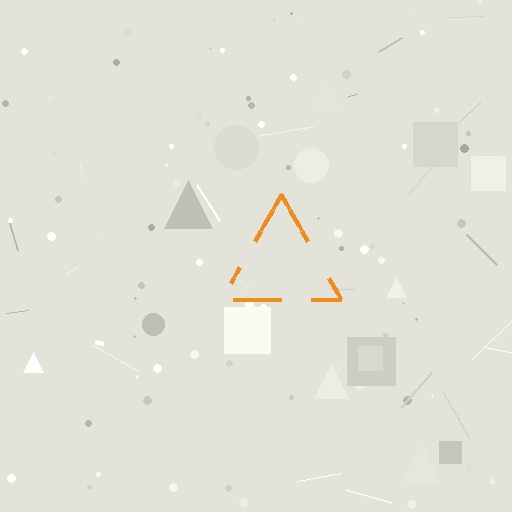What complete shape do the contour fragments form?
The contour fragments form a triangle.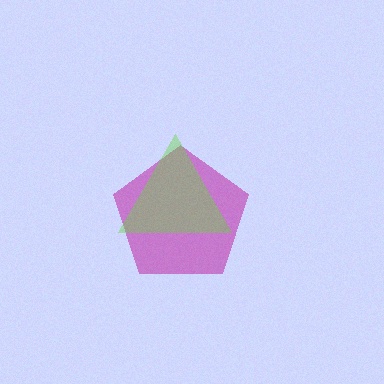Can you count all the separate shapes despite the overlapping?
Yes, there are 2 separate shapes.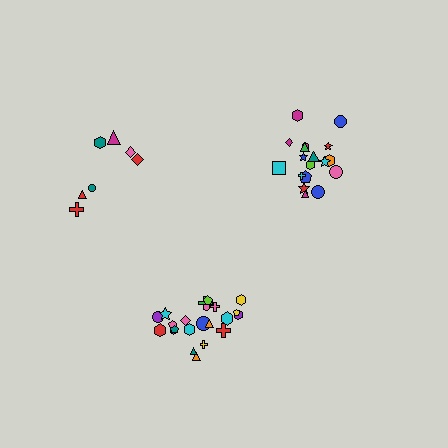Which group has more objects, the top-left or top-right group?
The top-right group.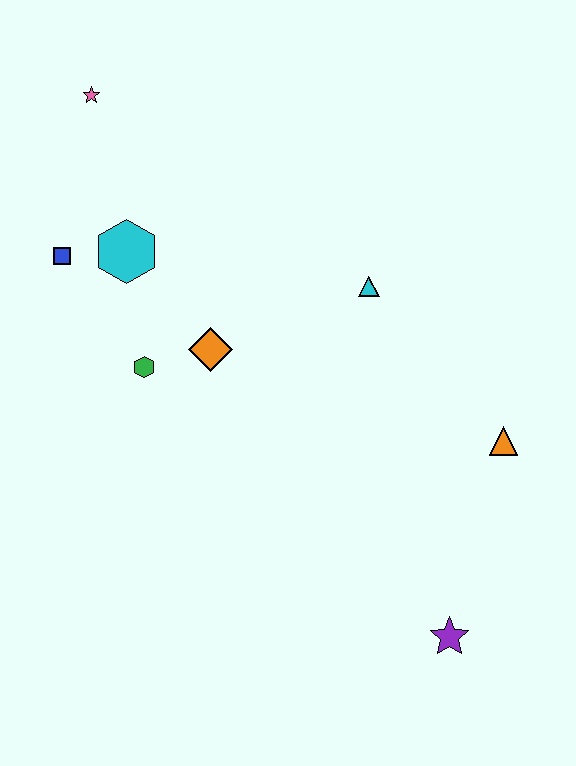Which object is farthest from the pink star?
The purple star is farthest from the pink star.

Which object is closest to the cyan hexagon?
The blue square is closest to the cyan hexagon.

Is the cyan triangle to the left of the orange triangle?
Yes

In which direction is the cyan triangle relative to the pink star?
The cyan triangle is to the right of the pink star.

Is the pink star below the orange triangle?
No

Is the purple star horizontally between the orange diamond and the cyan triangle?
No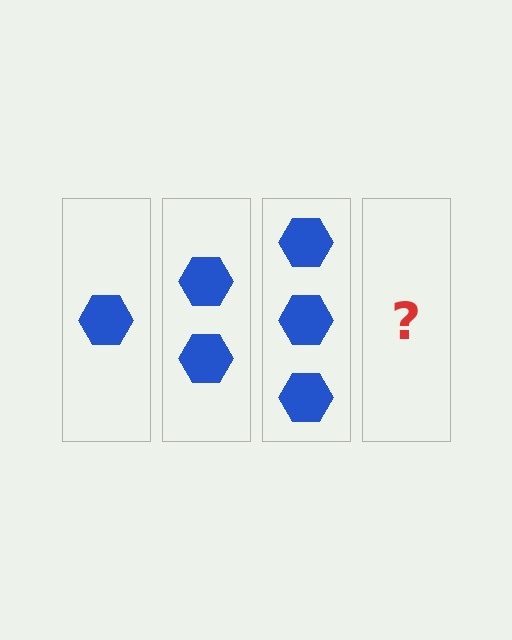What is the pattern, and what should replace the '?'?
The pattern is that each step adds one more hexagon. The '?' should be 4 hexagons.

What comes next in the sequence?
The next element should be 4 hexagons.